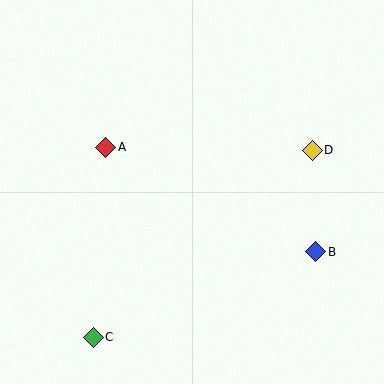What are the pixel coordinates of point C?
Point C is at (93, 337).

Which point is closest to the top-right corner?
Point D is closest to the top-right corner.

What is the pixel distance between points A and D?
The distance between A and D is 206 pixels.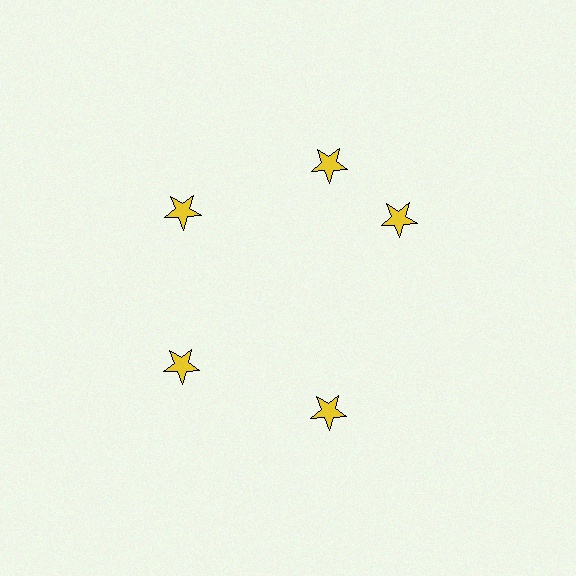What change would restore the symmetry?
The symmetry would be restored by rotating it back into even spacing with its neighbors so that all 5 stars sit at equal angles and equal distance from the center.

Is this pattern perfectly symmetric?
No. The 5 yellow stars are arranged in a ring, but one element near the 3 o'clock position is rotated out of alignment along the ring, breaking the 5-fold rotational symmetry.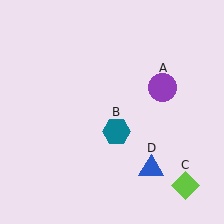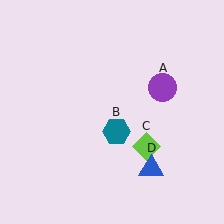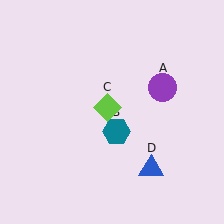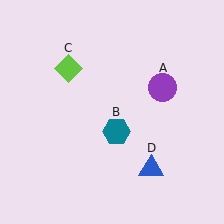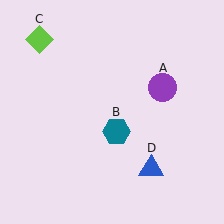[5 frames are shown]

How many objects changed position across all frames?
1 object changed position: lime diamond (object C).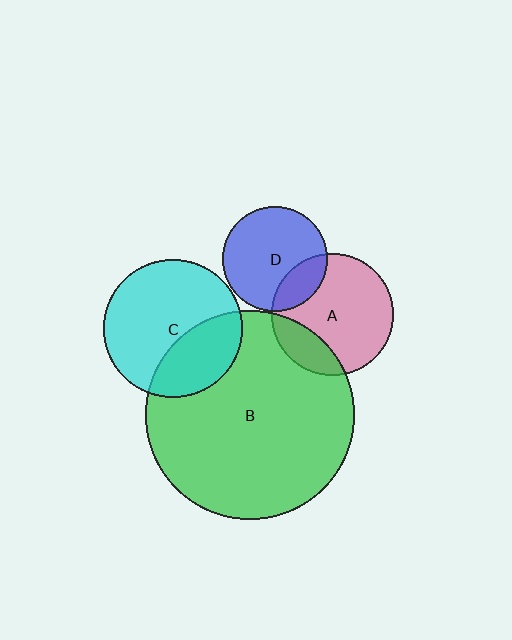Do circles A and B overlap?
Yes.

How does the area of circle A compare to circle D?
Approximately 1.3 times.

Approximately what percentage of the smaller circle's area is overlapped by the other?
Approximately 20%.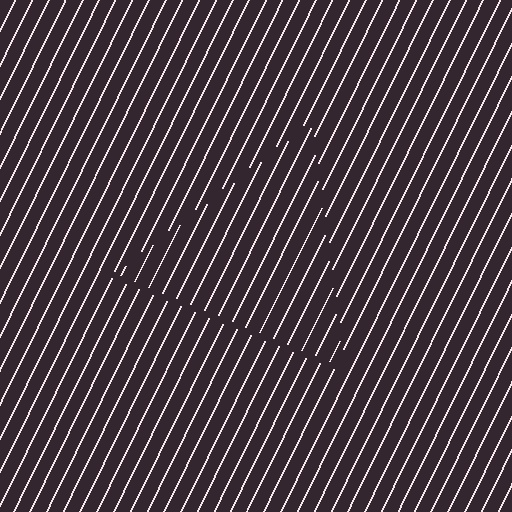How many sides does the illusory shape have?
3 sides — the line-ends trace a triangle.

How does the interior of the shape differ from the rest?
The interior of the shape contains the same grating, shifted by half a period — the contour is defined by the phase discontinuity where line-ends from the inner and outer gratings abut.